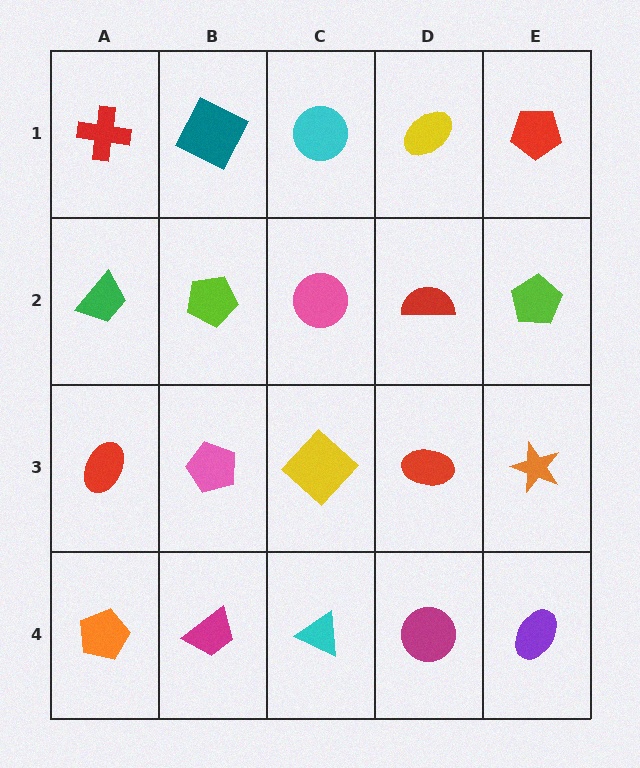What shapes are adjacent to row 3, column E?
A lime pentagon (row 2, column E), a purple ellipse (row 4, column E), a red ellipse (row 3, column D).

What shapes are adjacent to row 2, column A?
A red cross (row 1, column A), a red ellipse (row 3, column A), a lime pentagon (row 2, column B).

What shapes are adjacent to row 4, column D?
A red ellipse (row 3, column D), a cyan triangle (row 4, column C), a purple ellipse (row 4, column E).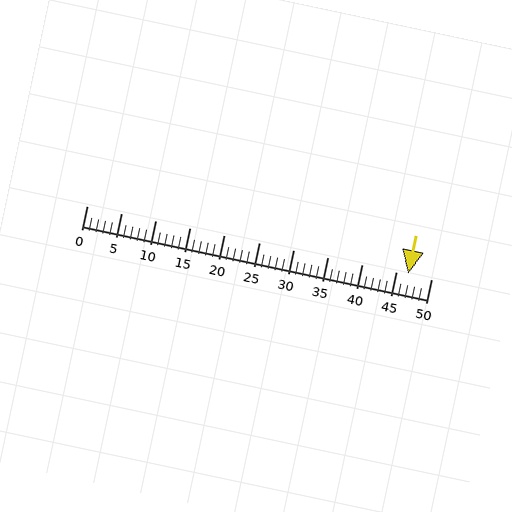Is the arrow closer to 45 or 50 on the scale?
The arrow is closer to 45.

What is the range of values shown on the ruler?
The ruler shows values from 0 to 50.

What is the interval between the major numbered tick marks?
The major tick marks are spaced 5 units apart.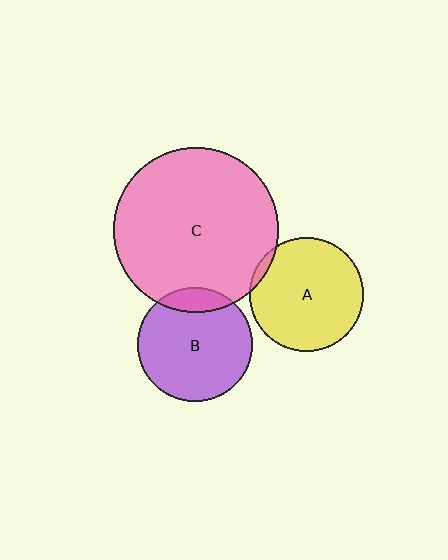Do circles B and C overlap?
Yes.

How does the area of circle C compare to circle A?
Approximately 2.1 times.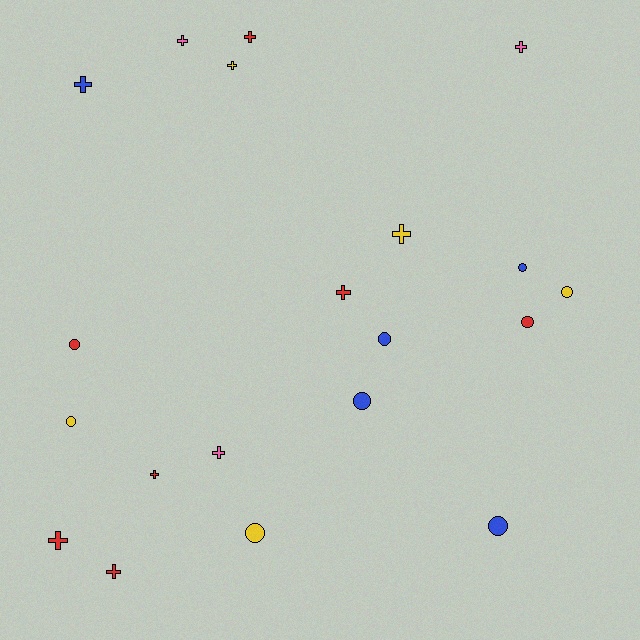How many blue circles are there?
There are 4 blue circles.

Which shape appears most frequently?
Cross, with 11 objects.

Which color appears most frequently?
Red, with 7 objects.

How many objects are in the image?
There are 20 objects.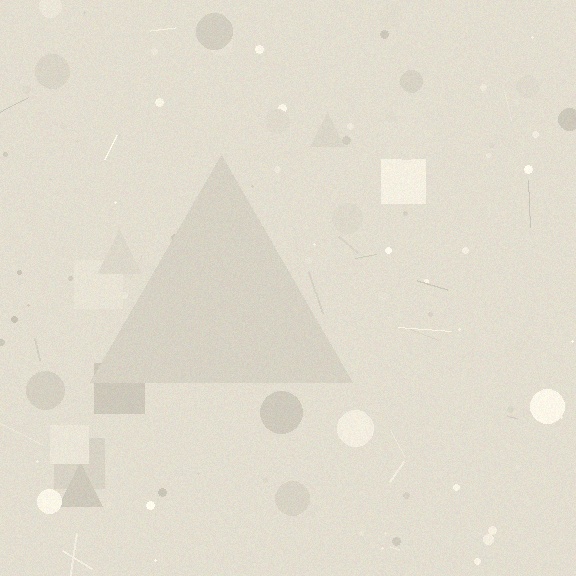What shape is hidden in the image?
A triangle is hidden in the image.